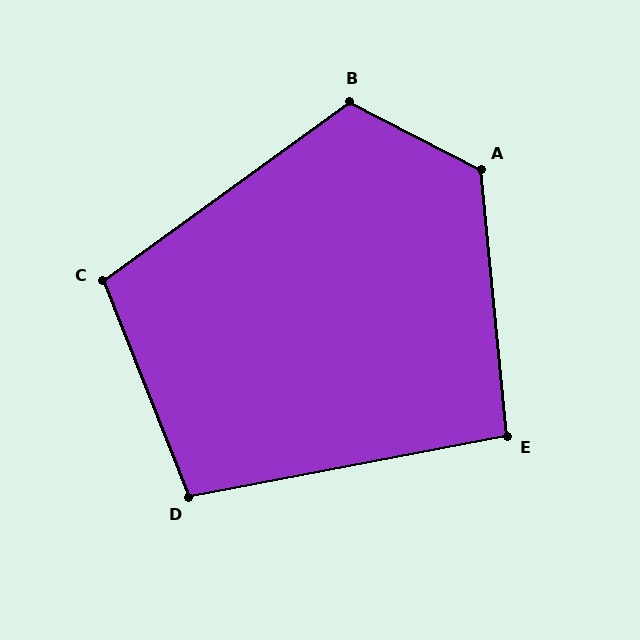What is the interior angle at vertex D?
Approximately 101 degrees (obtuse).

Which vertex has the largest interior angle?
A, at approximately 123 degrees.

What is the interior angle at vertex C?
Approximately 105 degrees (obtuse).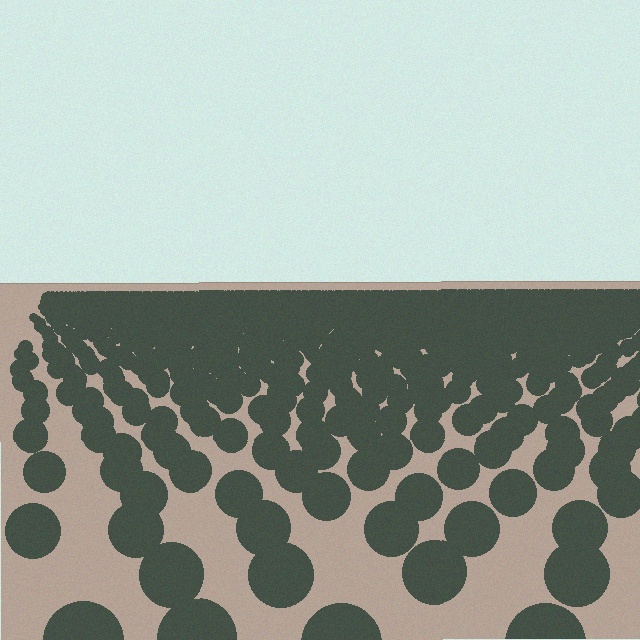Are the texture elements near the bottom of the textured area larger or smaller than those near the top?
Larger. Near the bottom, elements are closer to the viewer and appear at a bigger on-screen size.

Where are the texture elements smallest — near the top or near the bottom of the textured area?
Near the top.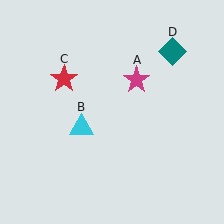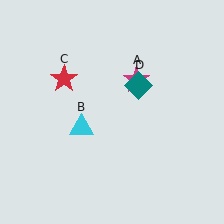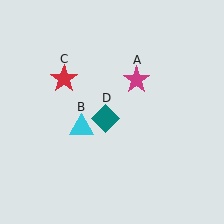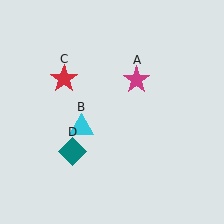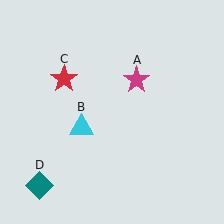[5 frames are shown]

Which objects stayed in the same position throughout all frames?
Magenta star (object A) and cyan triangle (object B) and red star (object C) remained stationary.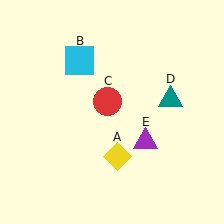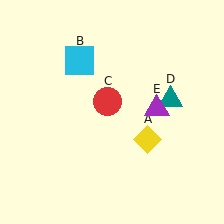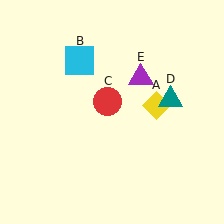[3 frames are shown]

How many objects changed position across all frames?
2 objects changed position: yellow diamond (object A), purple triangle (object E).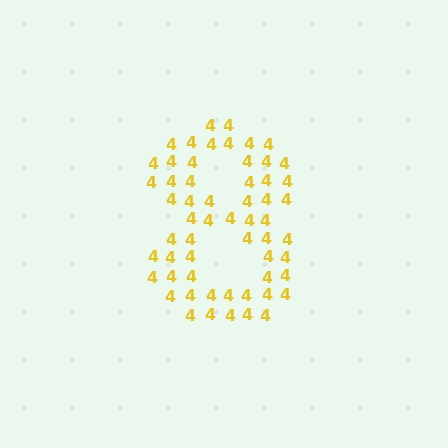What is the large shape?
The large shape is the digit 8.